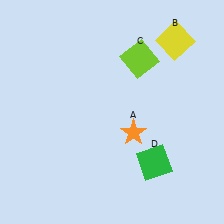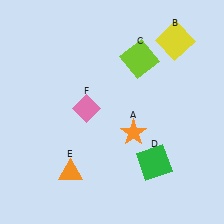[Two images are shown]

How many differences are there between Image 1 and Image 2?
There are 2 differences between the two images.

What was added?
An orange triangle (E), a pink diamond (F) were added in Image 2.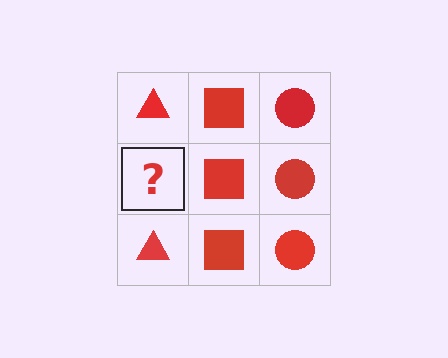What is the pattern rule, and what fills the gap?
The rule is that each column has a consistent shape. The gap should be filled with a red triangle.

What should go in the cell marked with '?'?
The missing cell should contain a red triangle.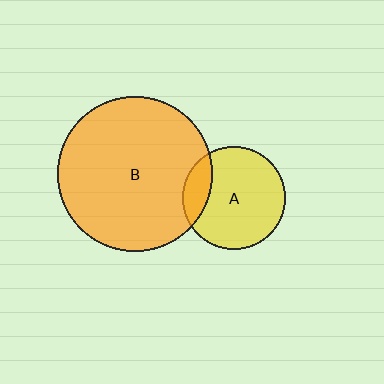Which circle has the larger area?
Circle B (orange).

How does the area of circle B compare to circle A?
Approximately 2.3 times.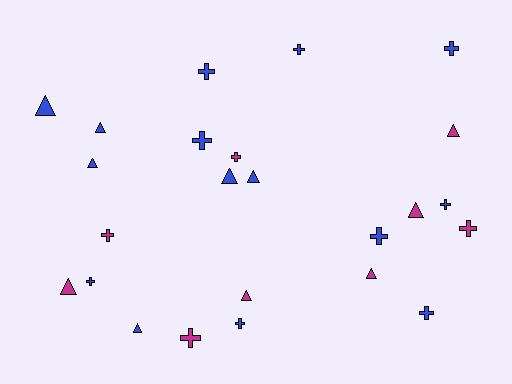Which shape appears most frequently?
Cross, with 13 objects.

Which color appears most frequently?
Blue, with 15 objects.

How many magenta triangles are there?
There are 5 magenta triangles.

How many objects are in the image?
There are 24 objects.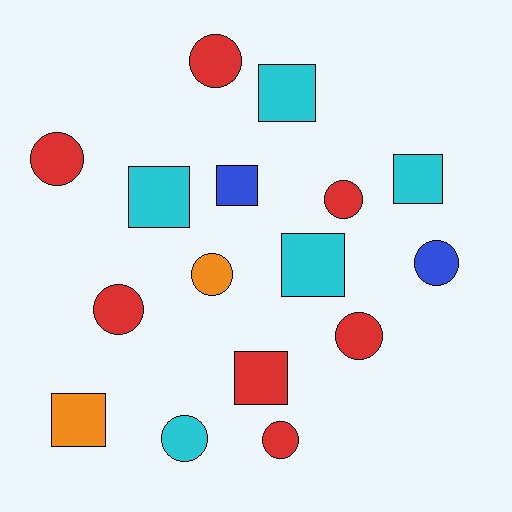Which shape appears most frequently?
Circle, with 9 objects.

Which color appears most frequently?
Red, with 7 objects.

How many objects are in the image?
There are 16 objects.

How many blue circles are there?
There is 1 blue circle.